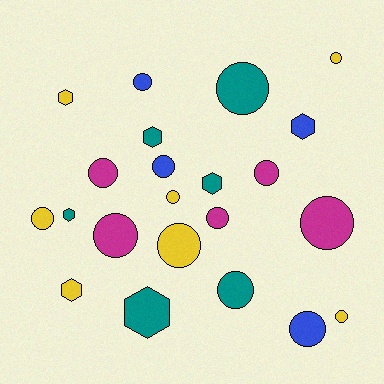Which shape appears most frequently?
Circle, with 15 objects.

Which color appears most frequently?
Yellow, with 7 objects.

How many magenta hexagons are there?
There are no magenta hexagons.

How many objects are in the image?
There are 22 objects.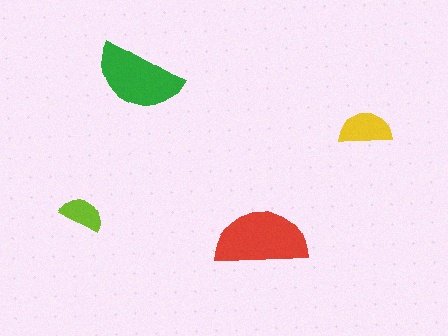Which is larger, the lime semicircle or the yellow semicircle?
The yellow one.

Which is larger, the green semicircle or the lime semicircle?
The green one.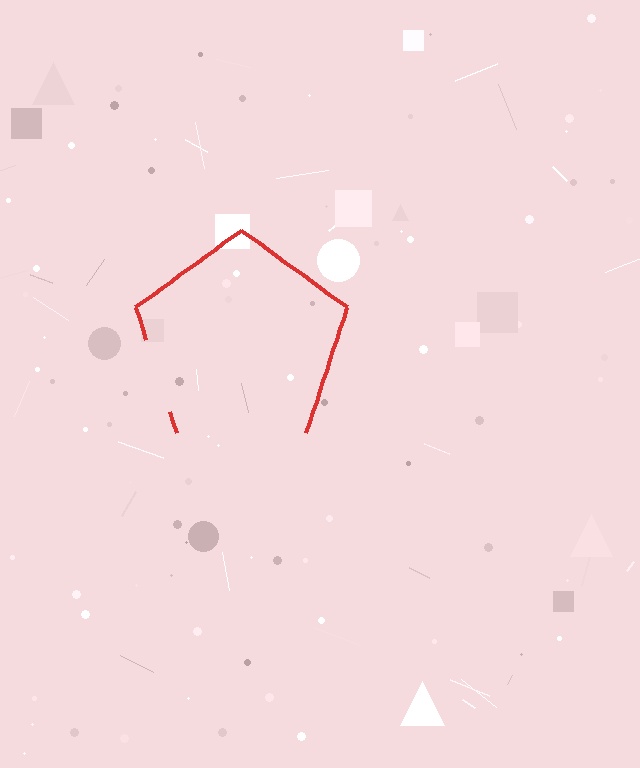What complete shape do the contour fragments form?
The contour fragments form a pentagon.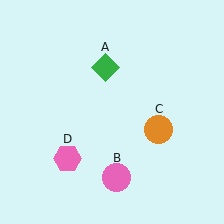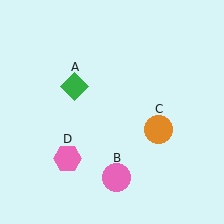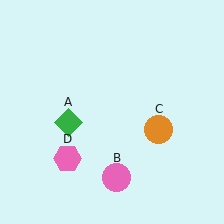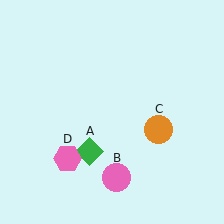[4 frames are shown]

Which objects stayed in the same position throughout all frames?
Pink circle (object B) and orange circle (object C) and pink hexagon (object D) remained stationary.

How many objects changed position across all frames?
1 object changed position: green diamond (object A).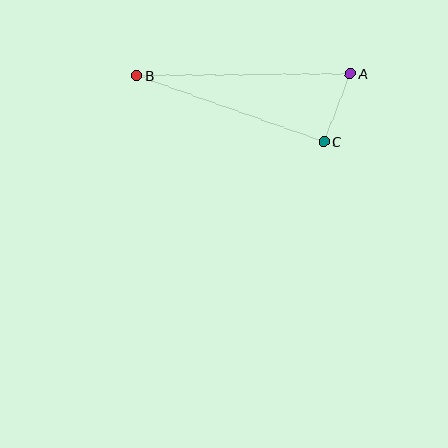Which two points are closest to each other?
Points A and C are closest to each other.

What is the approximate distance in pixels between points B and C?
The distance between B and C is approximately 198 pixels.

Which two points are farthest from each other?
Points A and B are farthest from each other.